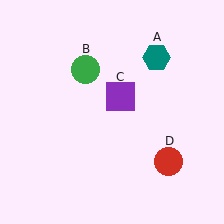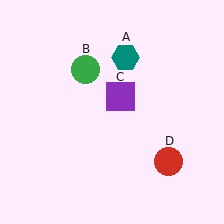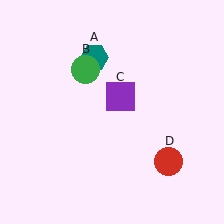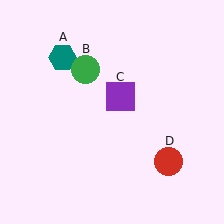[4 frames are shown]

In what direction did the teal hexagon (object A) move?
The teal hexagon (object A) moved left.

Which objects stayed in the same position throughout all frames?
Green circle (object B) and purple square (object C) and red circle (object D) remained stationary.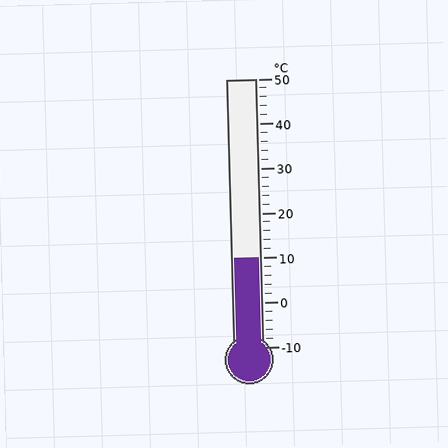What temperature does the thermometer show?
The thermometer shows approximately 10°C.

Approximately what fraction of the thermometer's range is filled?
The thermometer is filled to approximately 35% of its range.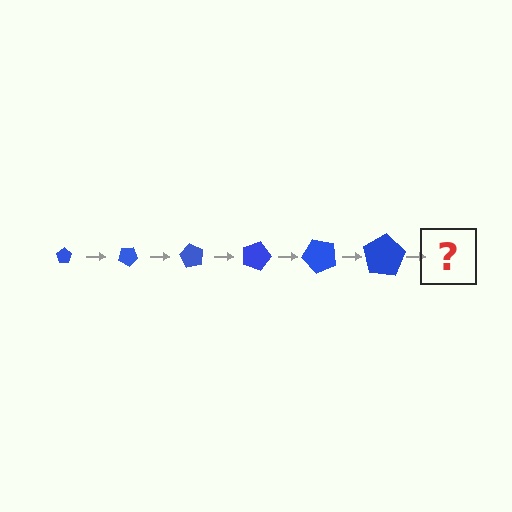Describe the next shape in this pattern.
It should be a pentagon, larger than the previous one and rotated 180 degrees from the start.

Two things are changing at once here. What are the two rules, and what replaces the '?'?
The two rules are that the pentagon grows larger each step and it rotates 30 degrees each step. The '?' should be a pentagon, larger than the previous one and rotated 180 degrees from the start.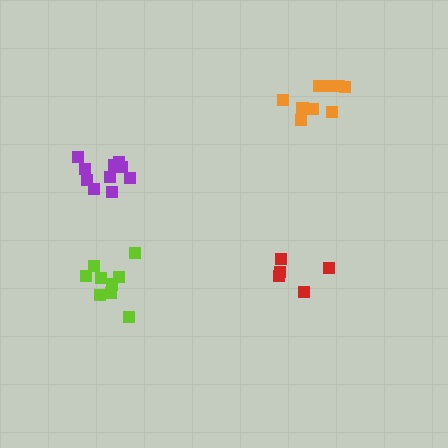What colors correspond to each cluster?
The clusters are colored: red, purple, orange, lime.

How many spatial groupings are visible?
There are 4 spatial groupings.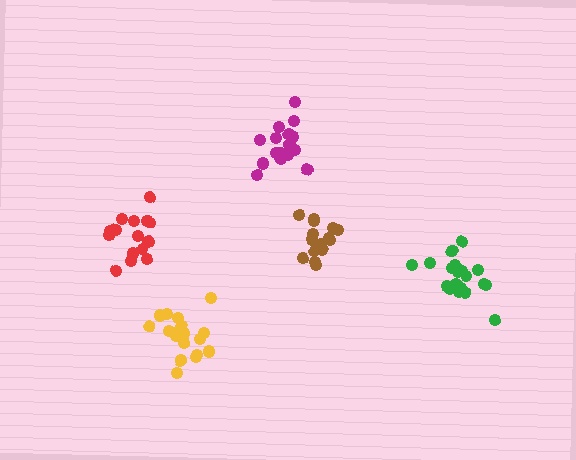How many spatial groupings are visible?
There are 5 spatial groupings.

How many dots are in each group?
Group 1: 16 dots, Group 2: 17 dots, Group 3: 15 dots, Group 4: 20 dots, Group 5: 19 dots (87 total).